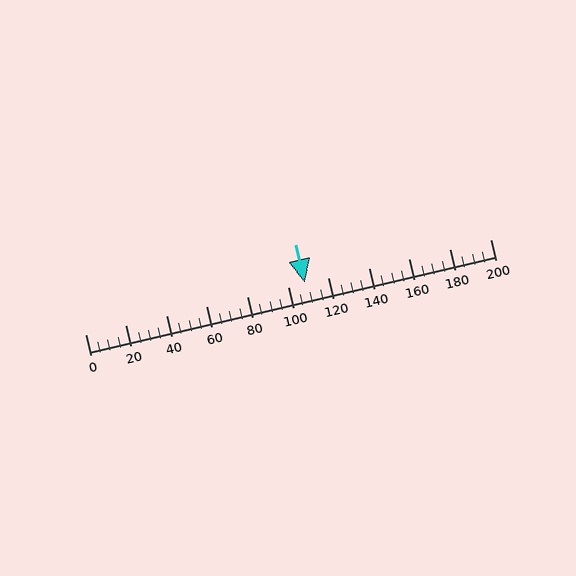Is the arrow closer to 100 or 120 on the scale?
The arrow is closer to 100.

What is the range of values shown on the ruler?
The ruler shows values from 0 to 200.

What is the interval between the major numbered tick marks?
The major tick marks are spaced 20 units apart.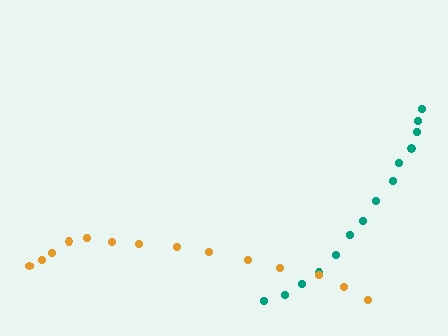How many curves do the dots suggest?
There are 2 distinct paths.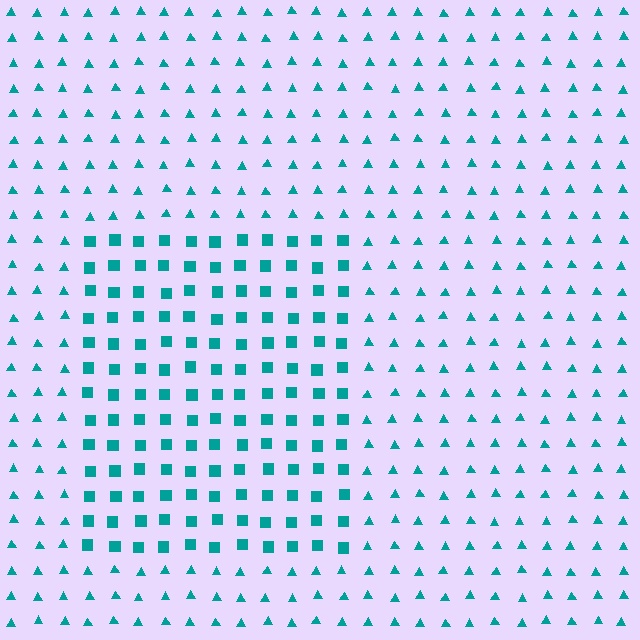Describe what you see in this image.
The image is filled with small teal elements arranged in a uniform grid. A rectangle-shaped region contains squares, while the surrounding area contains triangles. The boundary is defined purely by the change in element shape.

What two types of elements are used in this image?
The image uses squares inside the rectangle region and triangles outside it.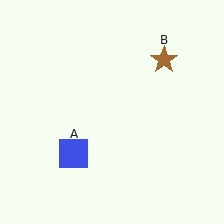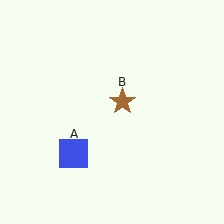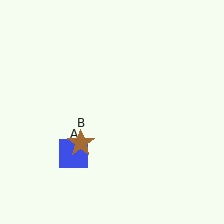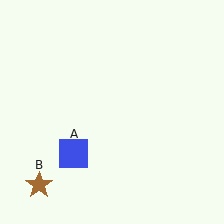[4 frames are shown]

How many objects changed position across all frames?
1 object changed position: brown star (object B).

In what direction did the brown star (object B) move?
The brown star (object B) moved down and to the left.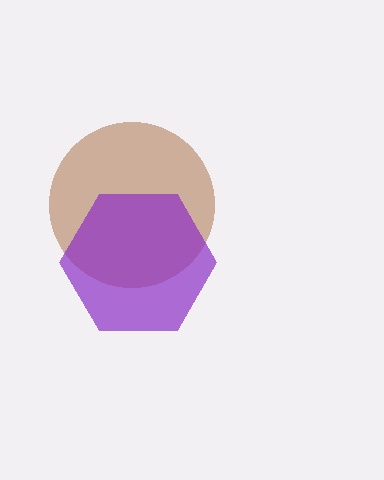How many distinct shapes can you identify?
There are 2 distinct shapes: a brown circle, a purple hexagon.